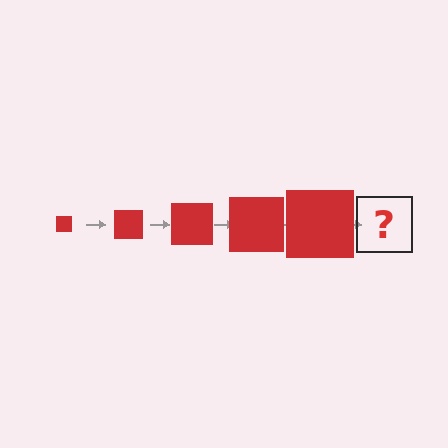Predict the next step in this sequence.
The next step is a red square, larger than the previous one.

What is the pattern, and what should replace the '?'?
The pattern is that the square gets progressively larger each step. The '?' should be a red square, larger than the previous one.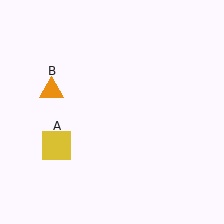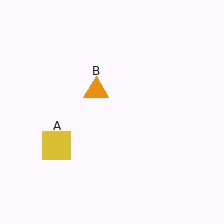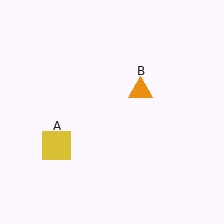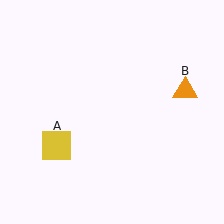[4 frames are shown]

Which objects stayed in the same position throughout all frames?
Yellow square (object A) remained stationary.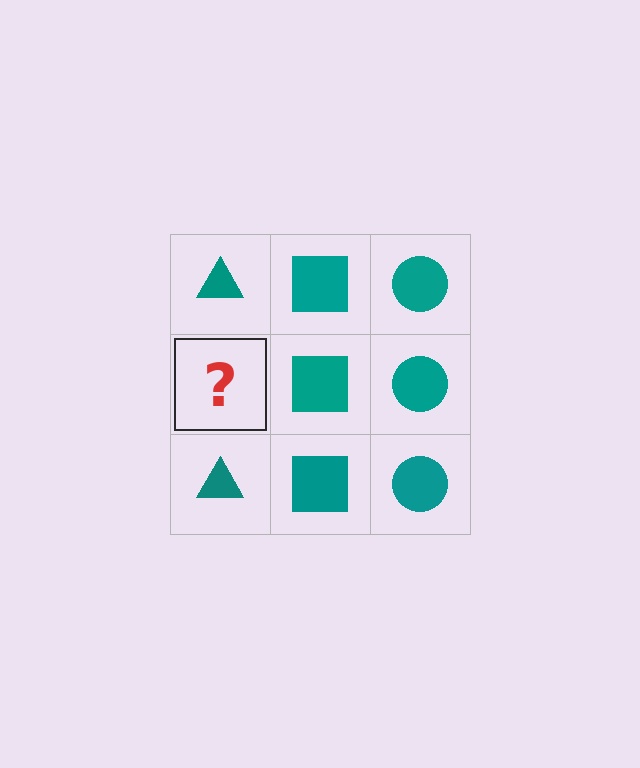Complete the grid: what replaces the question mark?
The question mark should be replaced with a teal triangle.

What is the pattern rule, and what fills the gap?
The rule is that each column has a consistent shape. The gap should be filled with a teal triangle.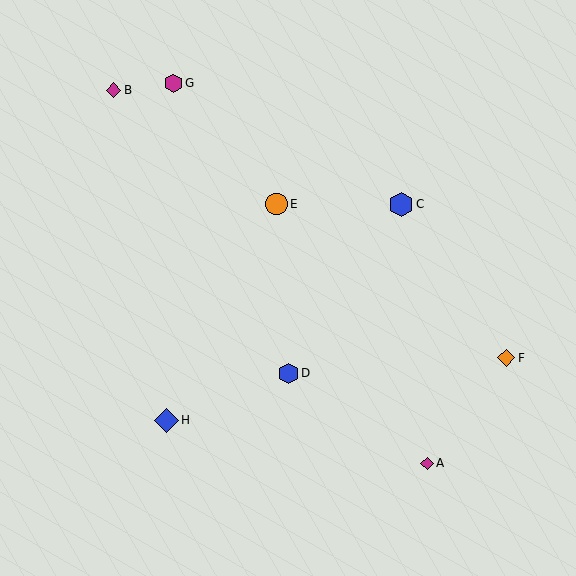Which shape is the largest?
The blue hexagon (labeled C) is the largest.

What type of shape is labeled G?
Shape G is a magenta hexagon.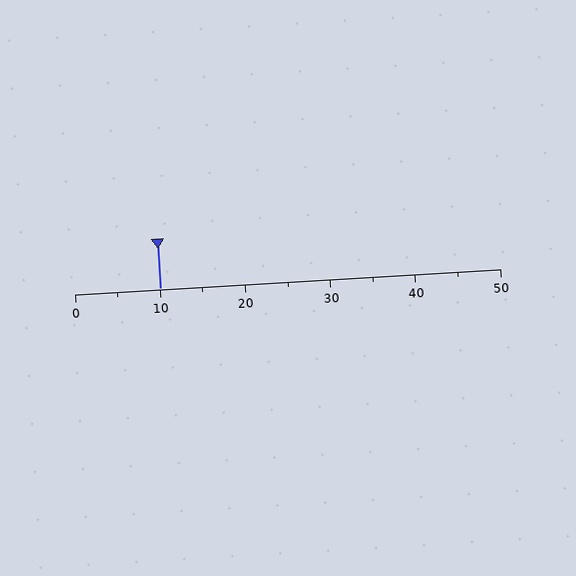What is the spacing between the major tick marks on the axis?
The major ticks are spaced 10 apart.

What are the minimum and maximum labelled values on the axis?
The axis runs from 0 to 50.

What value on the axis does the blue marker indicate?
The marker indicates approximately 10.